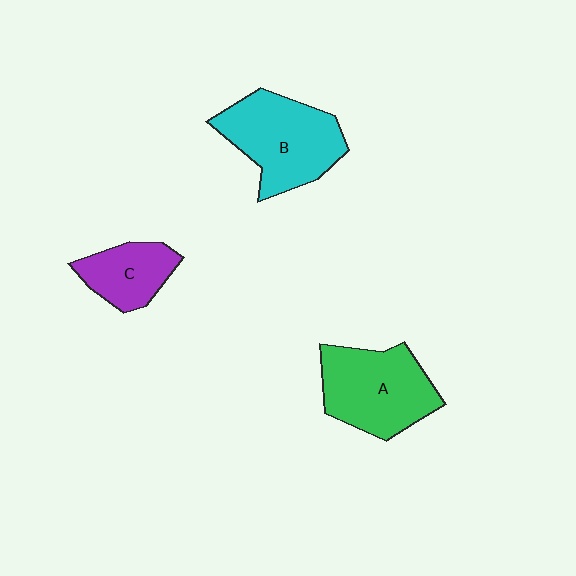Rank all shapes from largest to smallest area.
From largest to smallest: B (cyan), A (green), C (purple).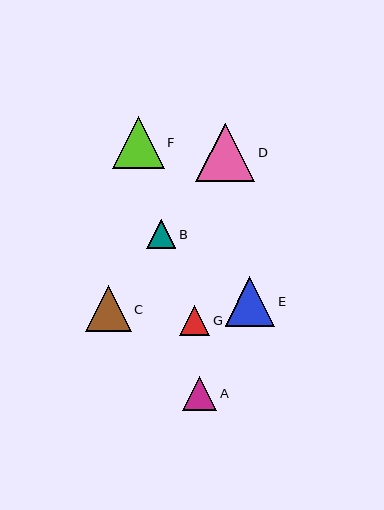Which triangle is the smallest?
Triangle B is the smallest with a size of approximately 29 pixels.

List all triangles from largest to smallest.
From largest to smallest: D, F, E, C, A, G, B.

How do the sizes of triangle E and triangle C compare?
Triangle E and triangle C are approximately the same size.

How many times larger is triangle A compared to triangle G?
Triangle A is approximately 1.2 times the size of triangle G.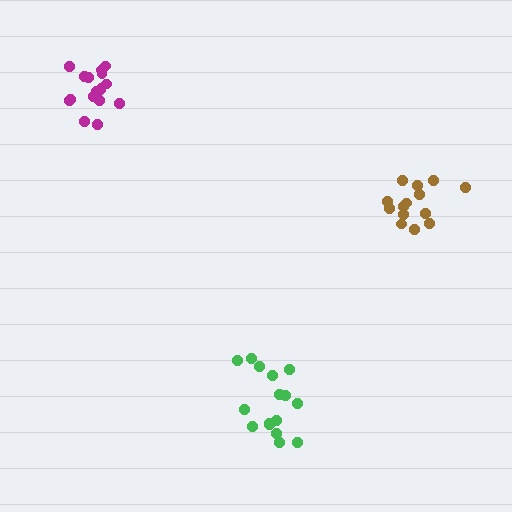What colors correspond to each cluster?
The clusters are colored: brown, magenta, green.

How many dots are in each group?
Group 1: 14 dots, Group 2: 17 dots, Group 3: 16 dots (47 total).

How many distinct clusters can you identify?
There are 3 distinct clusters.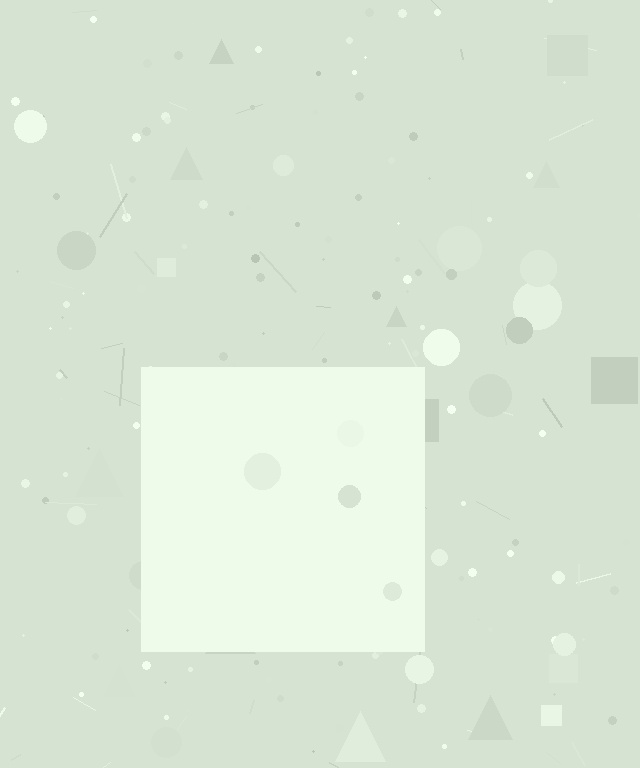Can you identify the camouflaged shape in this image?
The camouflaged shape is a square.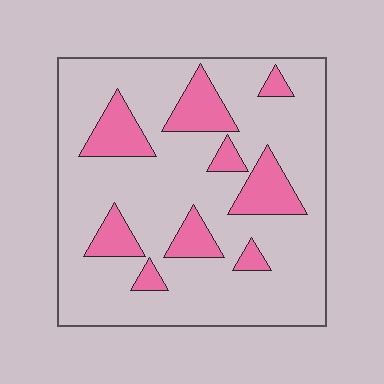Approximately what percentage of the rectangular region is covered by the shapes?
Approximately 20%.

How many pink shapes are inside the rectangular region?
9.